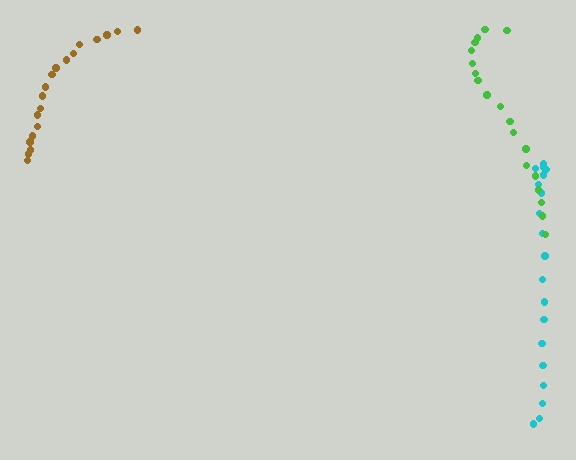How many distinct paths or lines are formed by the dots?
There are 3 distinct paths.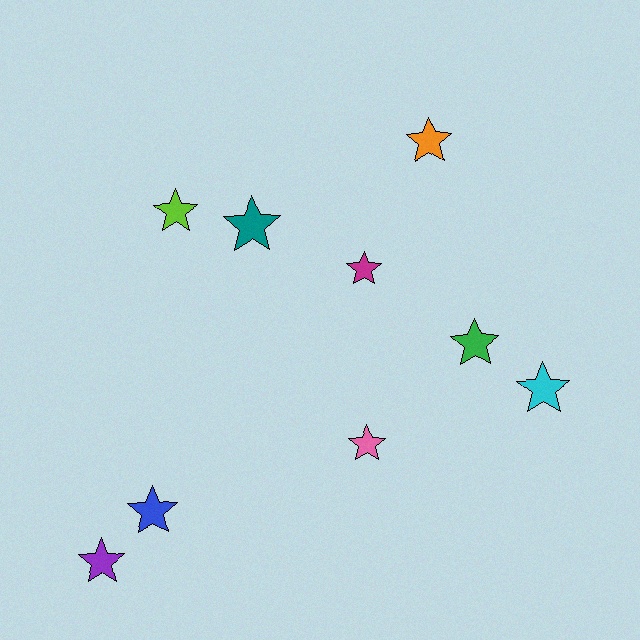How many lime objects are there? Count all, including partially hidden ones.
There is 1 lime object.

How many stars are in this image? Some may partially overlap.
There are 9 stars.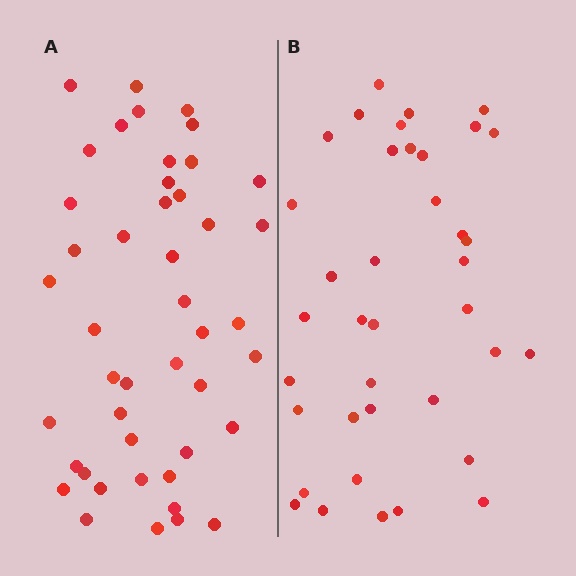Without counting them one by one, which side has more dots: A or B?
Region A (the left region) has more dots.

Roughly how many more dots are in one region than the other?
Region A has roughly 8 or so more dots than region B.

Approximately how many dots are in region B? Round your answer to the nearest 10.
About 40 dots. (The exact count is 38, which rounds to 40.)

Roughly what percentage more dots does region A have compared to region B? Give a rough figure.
About 20% more.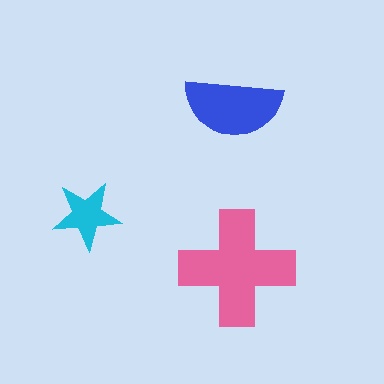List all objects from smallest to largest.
The cyan star, the blue semicircle, the pink cross.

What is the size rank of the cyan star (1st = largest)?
3rd.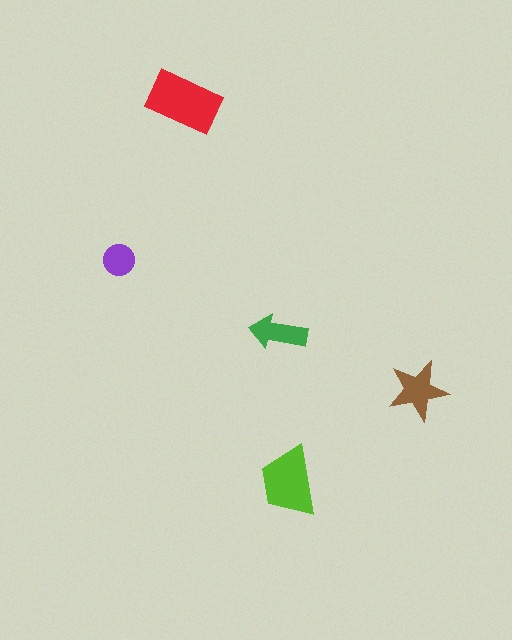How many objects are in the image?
There are 5 objects in the image.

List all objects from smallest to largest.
The purple circle, the green arrow, the brown star, the lime trapezoid, the red rectangle.